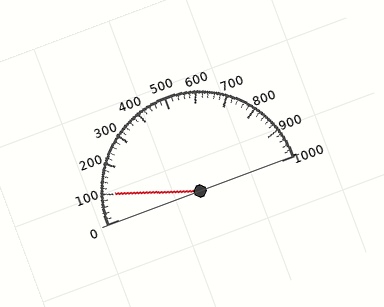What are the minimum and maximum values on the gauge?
The gauge ranges from 0 to 1000.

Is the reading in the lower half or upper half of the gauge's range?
The reading is in the lower half of the range (0 to 1000).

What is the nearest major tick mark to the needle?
The nearest major tick mark is 100.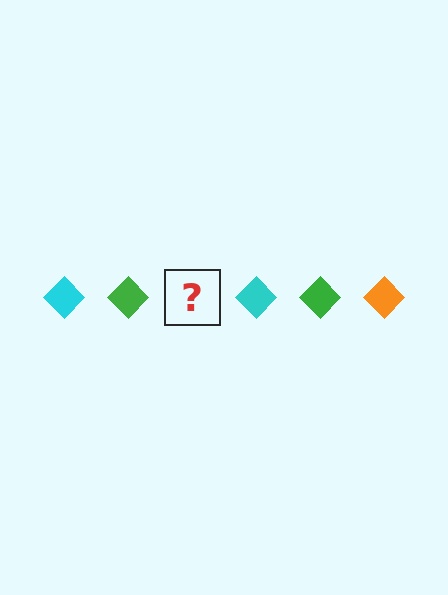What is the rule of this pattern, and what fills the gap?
The rule is that the pattern cycles through cyan, green, orange diamonds. The gap should be filled with an orange diamond.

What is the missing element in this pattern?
The missing element is an orange diamond.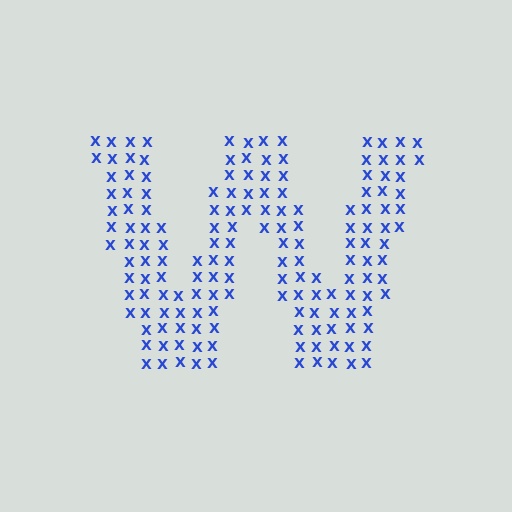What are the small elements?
The small elements are letter X's.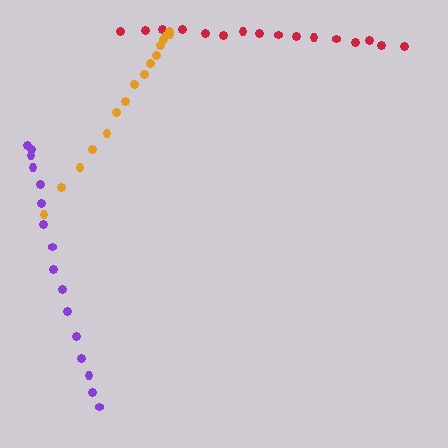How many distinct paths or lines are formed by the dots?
There are 3 distinct paths.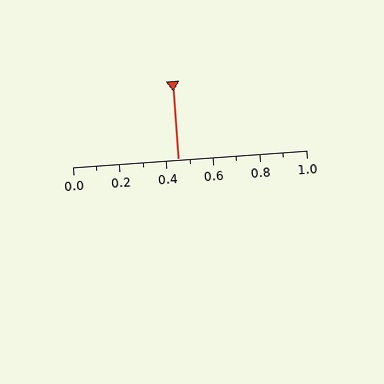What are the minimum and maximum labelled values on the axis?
The axis runs from 0.0 to 1.0.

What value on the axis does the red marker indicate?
The marker indicates approximately 0.45.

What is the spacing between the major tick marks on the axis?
The major ticks are spaced 0.2 apart.